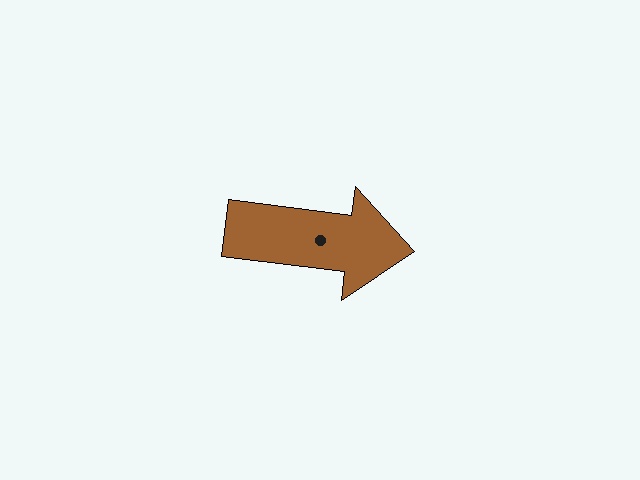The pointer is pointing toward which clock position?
Roughly 3 o'clock.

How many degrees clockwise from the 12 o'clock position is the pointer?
Approximately 97 degrees.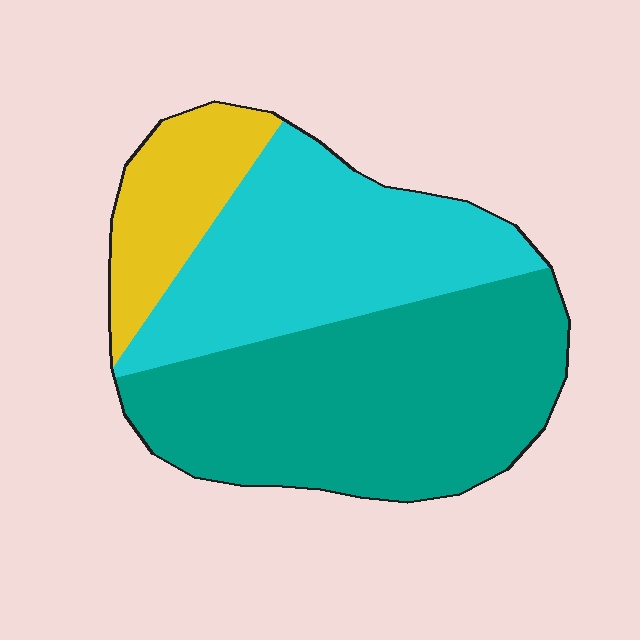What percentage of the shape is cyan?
Cyan covers around 35% of the shape.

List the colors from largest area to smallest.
From largest to smallest: teal, cyan, yellow.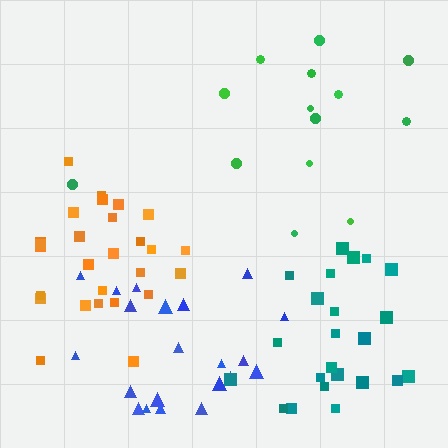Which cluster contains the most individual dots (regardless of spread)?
Orange (27).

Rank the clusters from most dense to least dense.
blue, teal, orange, green.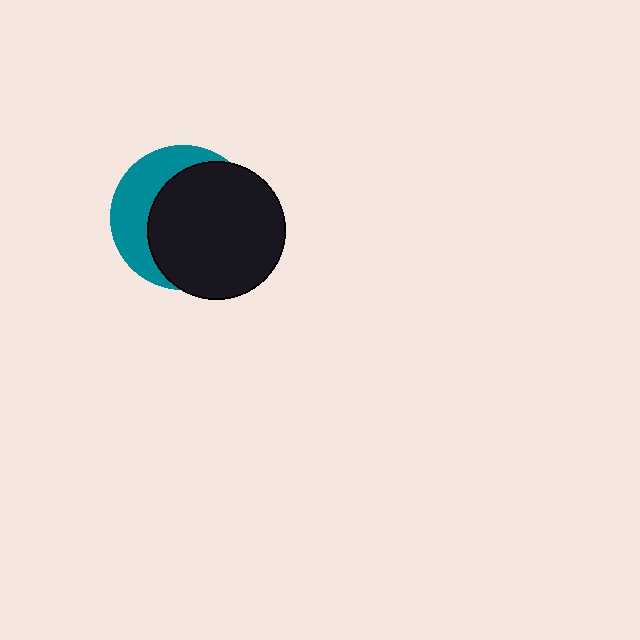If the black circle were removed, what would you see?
You would see the complete teal circle.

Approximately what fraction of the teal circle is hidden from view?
Roughly 65% of the teal circle is hidden behind the black circle.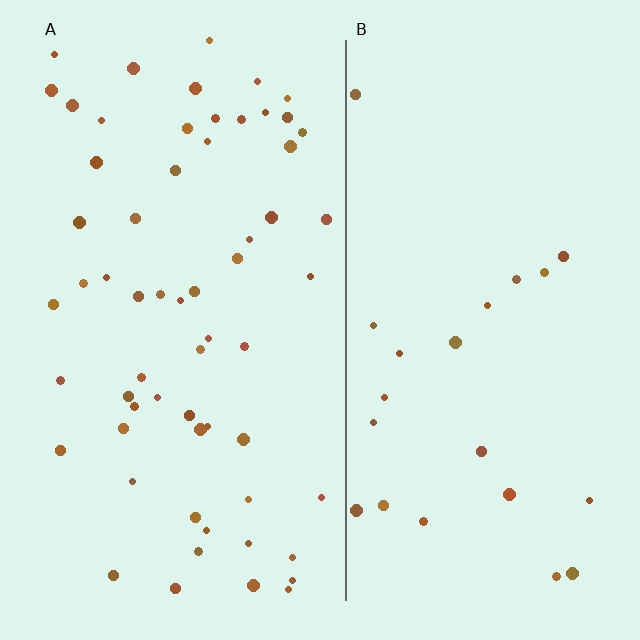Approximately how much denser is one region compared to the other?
Approximately 2.8× — region A over region B.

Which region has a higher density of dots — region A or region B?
A (the left).